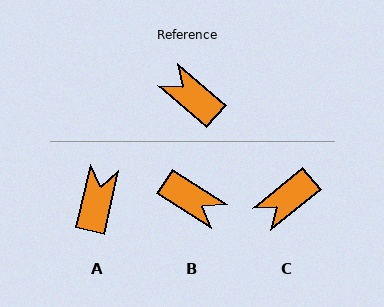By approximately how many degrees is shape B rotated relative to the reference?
Approximately 172 degrees clockwise.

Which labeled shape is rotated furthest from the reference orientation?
B, about 172 degrees away.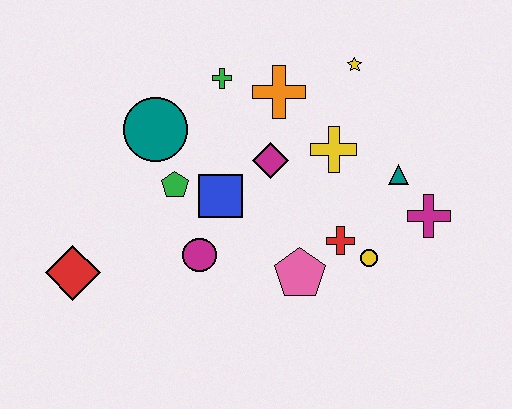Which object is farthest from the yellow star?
The red diamond is farthest from the yellow star.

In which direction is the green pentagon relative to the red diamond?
The green pentagon is to the right of the red diamond.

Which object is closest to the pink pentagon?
The red cross is closest to the pink pentagon.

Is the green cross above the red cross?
Yes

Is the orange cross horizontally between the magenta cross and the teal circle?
Yes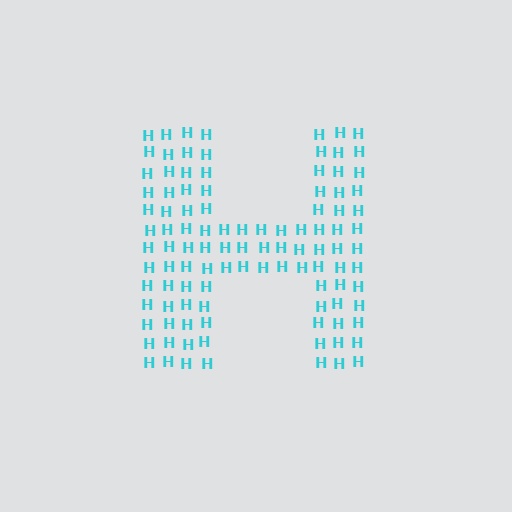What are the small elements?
The small elements are letter H's.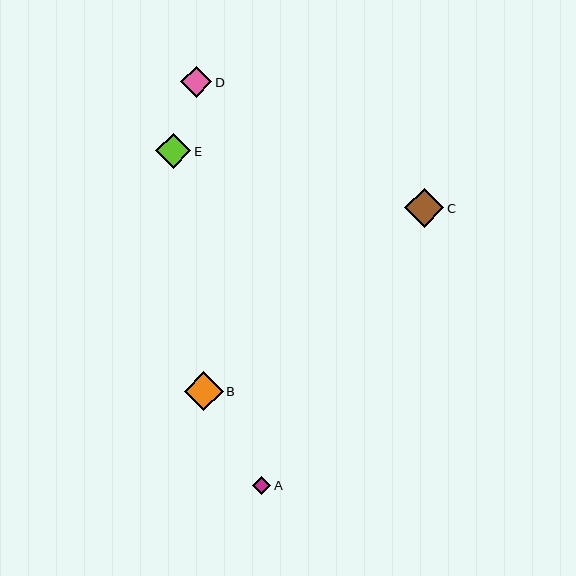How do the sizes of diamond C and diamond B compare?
Diamond C and diamond B are approximately the same size.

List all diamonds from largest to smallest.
From largest to smallest: C, B, E, D, A.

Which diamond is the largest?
Diamond C is the largest with a size of approximately 39 pixels.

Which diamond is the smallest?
Diamond A is the smallest with a size of approximately 18 pixels.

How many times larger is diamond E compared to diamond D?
Diamond E is approximately 1.1 times the size of diamond D.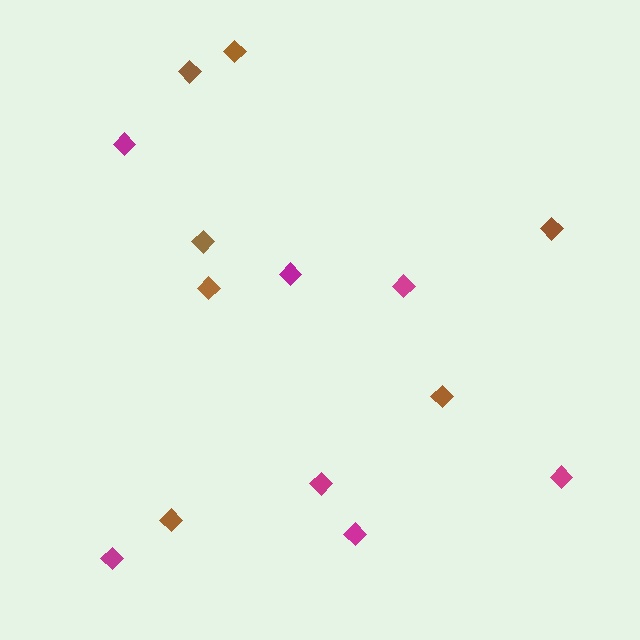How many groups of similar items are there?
There are 2 groups: one group of magenta diamonds (7) and one group of brown diamonds (7).